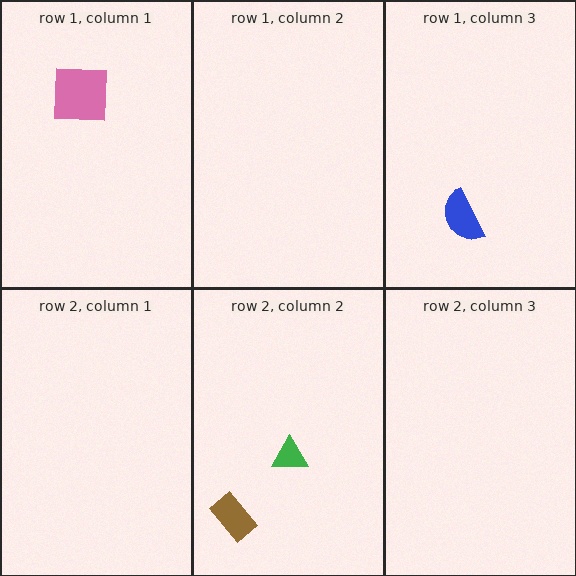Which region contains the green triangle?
The row 2, column 2 region.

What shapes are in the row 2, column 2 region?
The green triangle, the brown rectangle.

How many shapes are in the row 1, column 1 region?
1.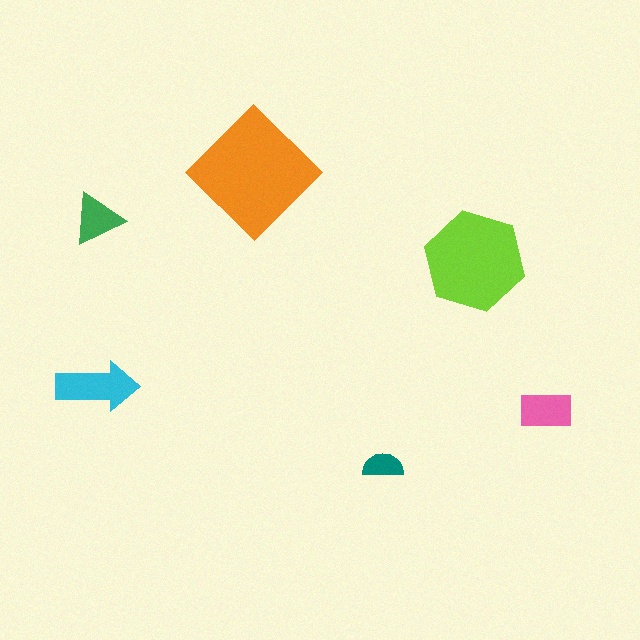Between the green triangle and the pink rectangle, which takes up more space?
The pink rectangle.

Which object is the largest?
The orange diamond.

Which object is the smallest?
The teal semicircle.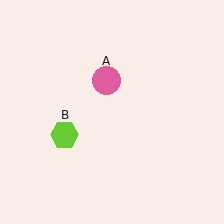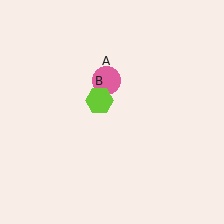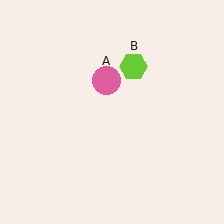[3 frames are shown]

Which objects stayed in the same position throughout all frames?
Pink circle (object A) remained stationary.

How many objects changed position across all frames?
1 object changed position: lime hexagon (object B).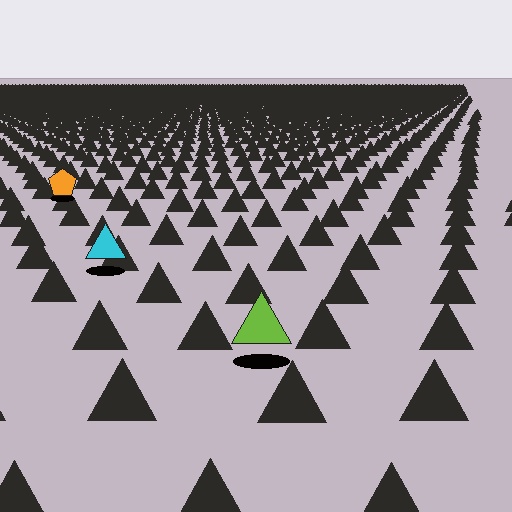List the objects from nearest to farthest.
From nearest to farthest: the lime triangle, the cyan triangle, the orange pentagon.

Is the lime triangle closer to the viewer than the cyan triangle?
Yes. The lime triangle is closer — you can tell from the texture gradient: the ground texture is coarser near it.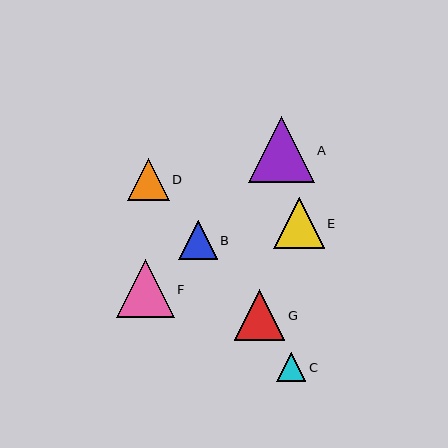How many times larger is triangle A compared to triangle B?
Triangle A is approximately 1.7 times the size of triangle B.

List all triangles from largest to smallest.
From largest to smallest: A, F, E, G, D, B, C.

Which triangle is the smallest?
Triangle C is the smallest with a size of approximately 29 pixels.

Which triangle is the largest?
Triangle A is the largest with a size of approximately 66 pixels.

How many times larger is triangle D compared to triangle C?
Triangle D is approximately 1.4 times the size of triangle C.